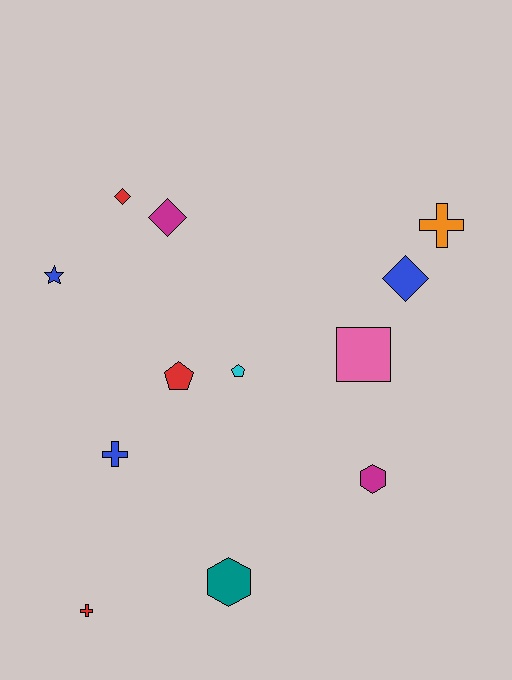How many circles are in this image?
There are no circles.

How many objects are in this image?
There are 12 objects.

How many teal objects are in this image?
There is 1 teal object.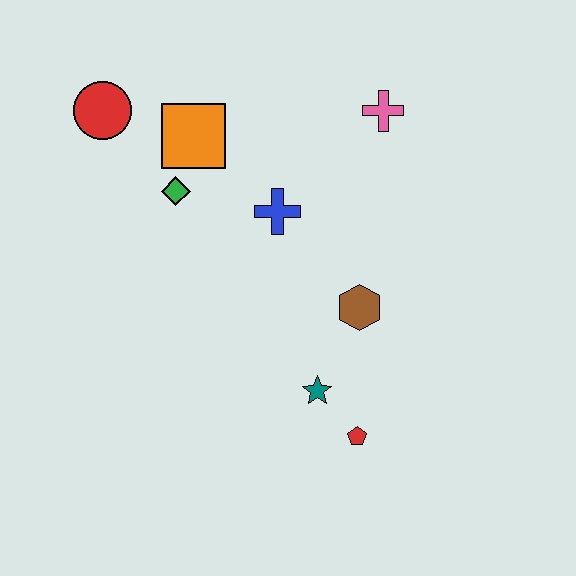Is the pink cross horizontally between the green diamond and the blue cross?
No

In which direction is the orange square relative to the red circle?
The orange square is to the right of the red circle.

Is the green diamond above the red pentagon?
Yes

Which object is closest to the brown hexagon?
The teal star is closest to the brown hexagon.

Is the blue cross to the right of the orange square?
Yes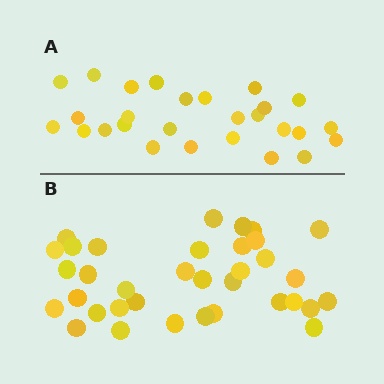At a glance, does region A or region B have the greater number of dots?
Region B (the bottom region) has more dots.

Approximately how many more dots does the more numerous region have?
Region B has roughly 8 or so more dots than region A.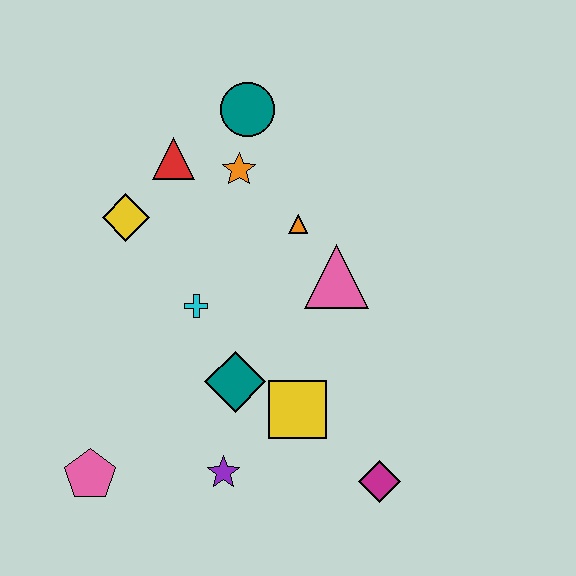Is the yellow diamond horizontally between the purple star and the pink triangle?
No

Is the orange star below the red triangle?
Yes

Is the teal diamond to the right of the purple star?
Yes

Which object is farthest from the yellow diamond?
The magenta diamond is farthest from the yellow diamond.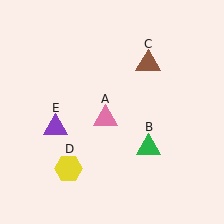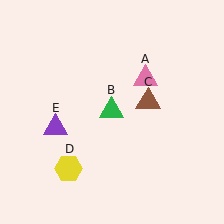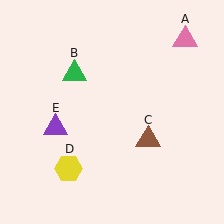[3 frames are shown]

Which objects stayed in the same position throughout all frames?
Yellow hexagon (object D) and purple triangle (object E) remained stationary.